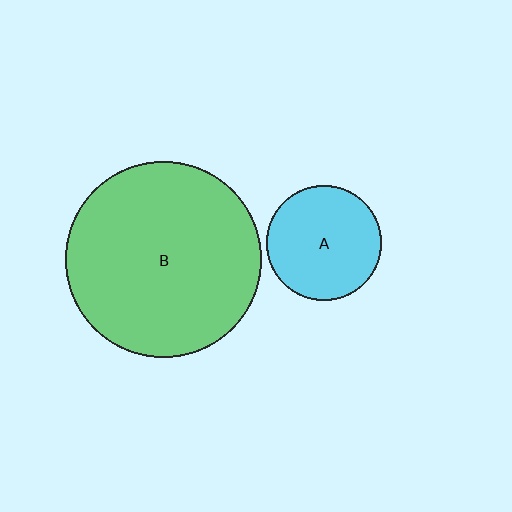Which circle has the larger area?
Circle B (green).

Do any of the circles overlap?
No, none of the circles overlap.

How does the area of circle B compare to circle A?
Approximately 2.9 times.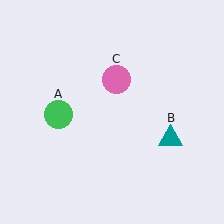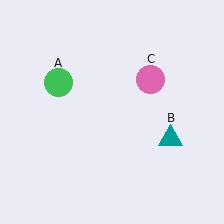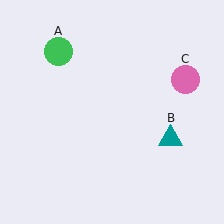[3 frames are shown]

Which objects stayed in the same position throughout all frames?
Teal triangle (object B) remained stationary.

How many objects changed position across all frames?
2 objects changed position: green circle (object A), pink circle (object C).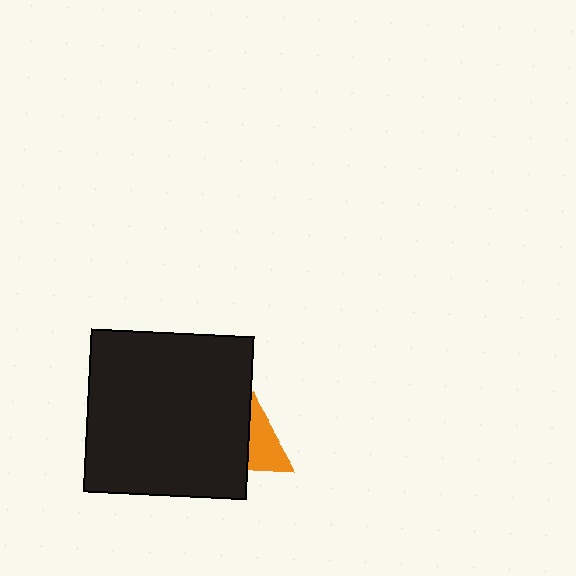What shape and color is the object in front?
The object in front is a black square.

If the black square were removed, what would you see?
You would see the complete orange triangle.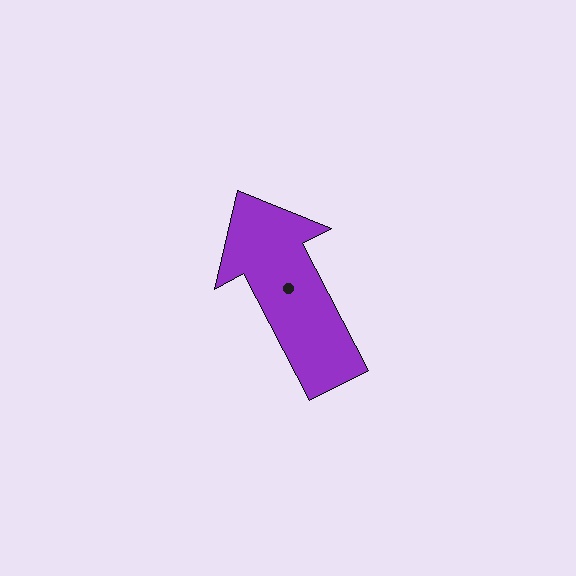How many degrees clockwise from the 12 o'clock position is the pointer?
Approximately 332 degrees.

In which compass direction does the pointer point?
Northwest.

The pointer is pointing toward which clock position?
Roughly 11 o'clock.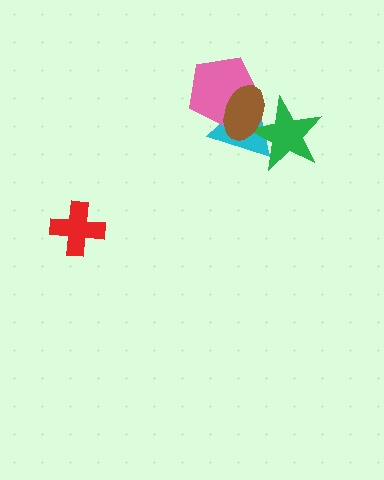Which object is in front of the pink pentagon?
The brown ellipse is in front of the pink pentagon.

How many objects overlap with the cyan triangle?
3 objects overlap with the cyan triangle.